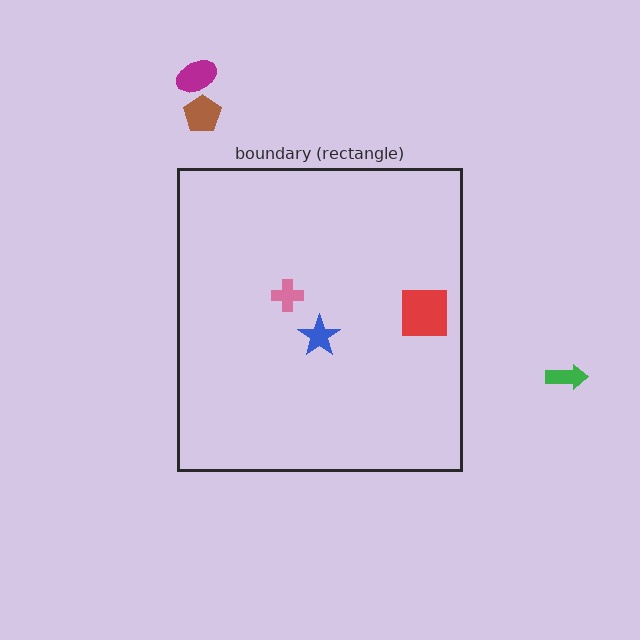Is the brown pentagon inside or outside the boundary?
Outside.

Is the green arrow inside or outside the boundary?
Outside.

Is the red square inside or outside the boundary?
Inside.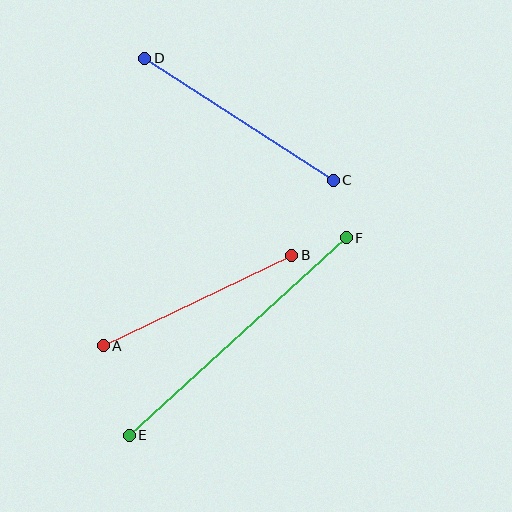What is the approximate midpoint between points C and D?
The midpoint is at approximately (239, 119) pixels.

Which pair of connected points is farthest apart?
Points E and F are farthest apart.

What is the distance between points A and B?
The distance is approximately 209 pixels.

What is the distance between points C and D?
The distance is approximately 224 pixels.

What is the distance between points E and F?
The distance is approximately 294 pixels.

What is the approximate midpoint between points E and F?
The midpoint is at approximately (238, 337) pixels.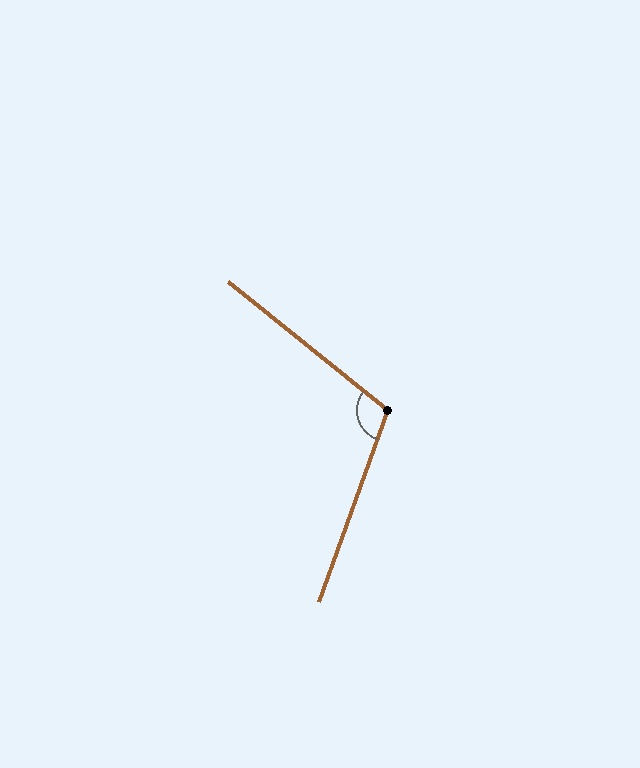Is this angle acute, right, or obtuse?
It is obtuse.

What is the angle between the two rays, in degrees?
Approximately 109 degrees.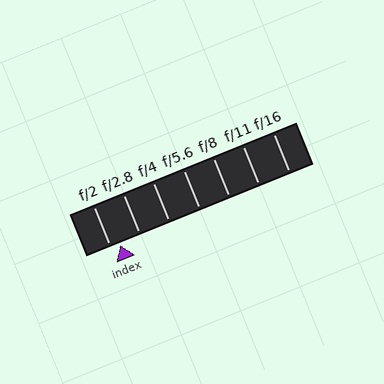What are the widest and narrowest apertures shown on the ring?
The widest aperture shown is f/2 and the narrowest is f/16.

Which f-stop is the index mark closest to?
The index mark is closest to f/2.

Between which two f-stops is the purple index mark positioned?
The index mark is between f/2 and f/2.8.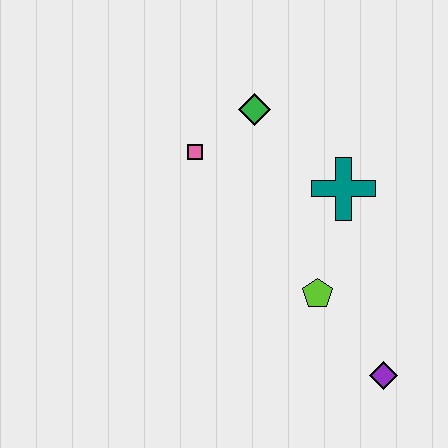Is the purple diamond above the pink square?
No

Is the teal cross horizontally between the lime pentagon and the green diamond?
No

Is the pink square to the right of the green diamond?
No